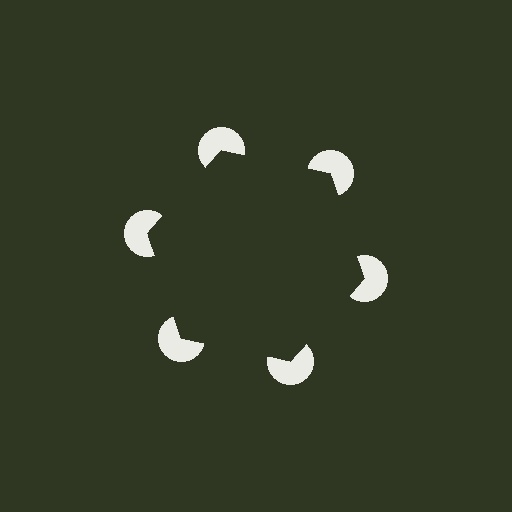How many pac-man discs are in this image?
There are 6 — one at each vertex of the illusory hexagon.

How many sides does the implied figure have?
6 sides.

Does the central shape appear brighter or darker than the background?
It typically appears slightly darker than the background, even though no actual brightness change is drawn.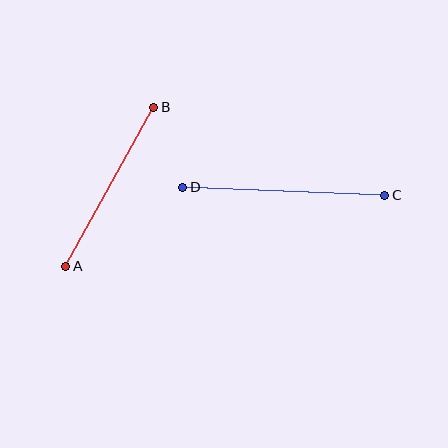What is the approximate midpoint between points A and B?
The midpoint is at approximately (110, 187) pixels.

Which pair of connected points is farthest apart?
Points C and D are farthest apart.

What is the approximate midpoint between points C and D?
The midpoint is at approximately (284, 191) pixels.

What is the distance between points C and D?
The distance is approximately 202 pixels.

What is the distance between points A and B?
The distance is approximately 182 pixels.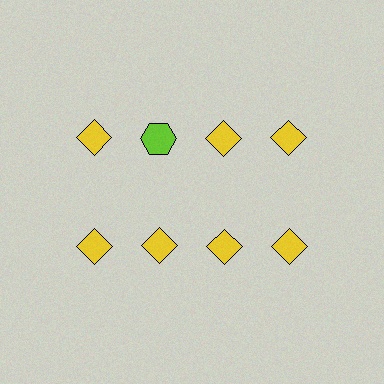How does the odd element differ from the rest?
It differs in both color (lime instead of yellow) and shape (hexagon instead of diamond).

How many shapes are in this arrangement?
There are 8 shapes arranged in a grid pattern.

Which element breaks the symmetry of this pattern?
The lime hexagon in the top row, second from left column breaks the symmetry. All other shapes are yellow diamonds.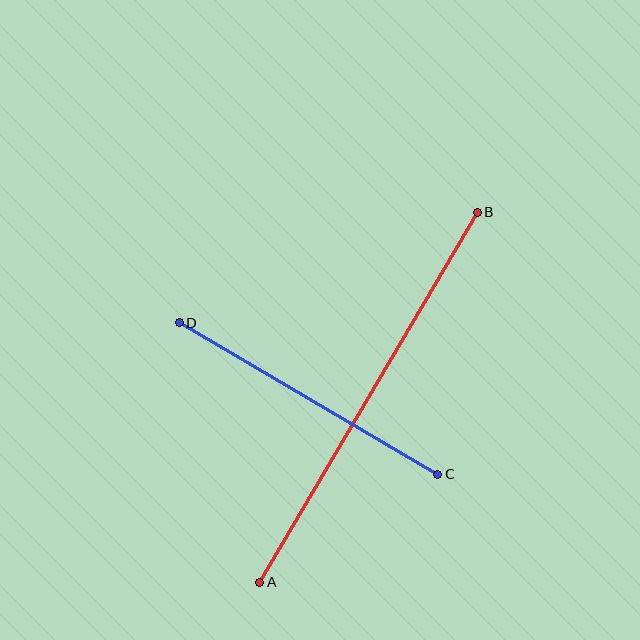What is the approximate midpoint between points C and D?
The midpoint is at approximately (308, 399) pixels.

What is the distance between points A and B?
The distance is approximately 429 pixels.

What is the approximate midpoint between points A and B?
The midpoint is at approximately (369, 397) pixels.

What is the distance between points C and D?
The distance is approximately 300 pixels.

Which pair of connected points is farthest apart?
Points A and B are farthest apart.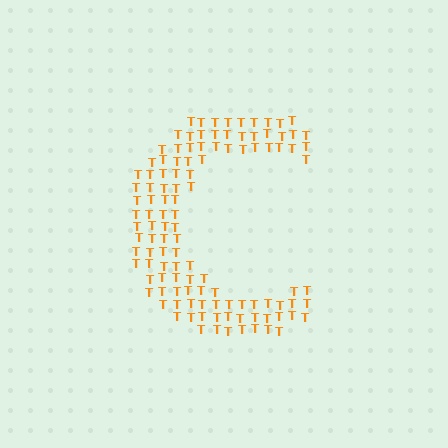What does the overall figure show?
The overall figure shows the letter C.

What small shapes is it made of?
It is made of small letter T's.